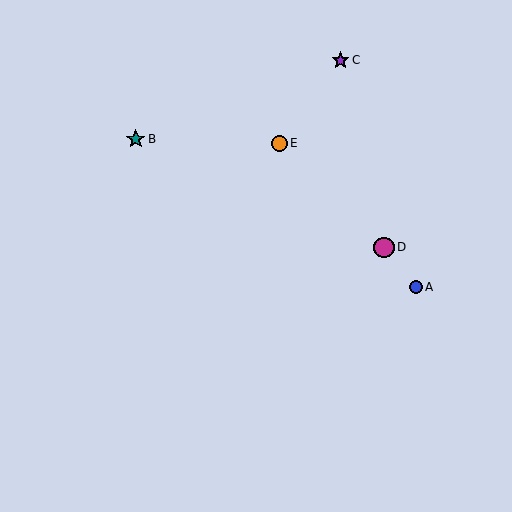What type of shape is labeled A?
Shape A is a blue circle.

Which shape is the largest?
The magenta circle (labeled D) is the largest.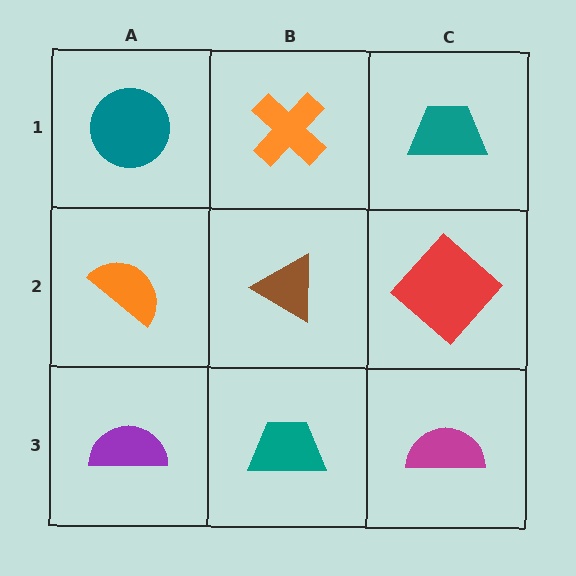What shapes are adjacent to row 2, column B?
An orange cross (row 1, column B), a teal trapezoid (row 3, column B), an orange semicircle (row 2, column A), a red diamond (row 2, column C).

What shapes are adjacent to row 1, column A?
An orange semicircle (row 2, column A), an orange cross (row 1, column B).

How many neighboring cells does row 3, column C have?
2.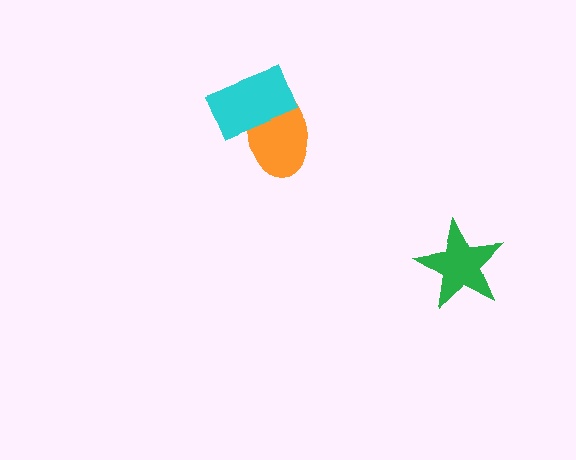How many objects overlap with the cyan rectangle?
1 object overlaps with the cyan rectangle.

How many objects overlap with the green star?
0 objects overlap with the green star.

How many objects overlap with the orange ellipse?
1 object overlaps with the orange ellipse.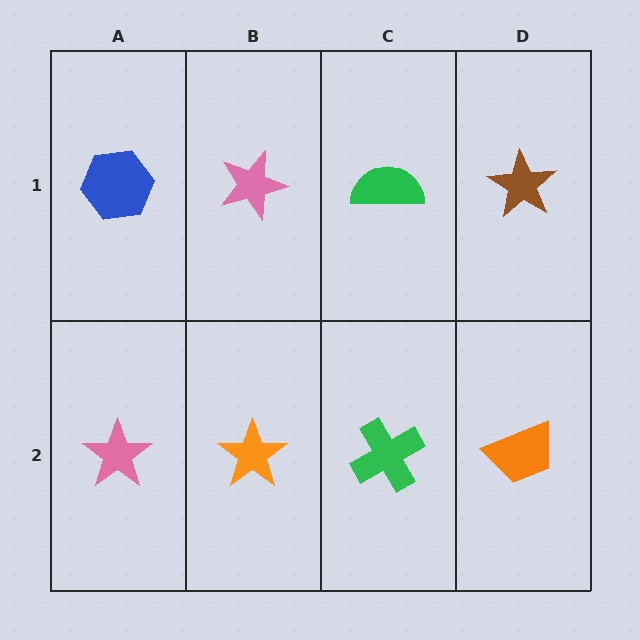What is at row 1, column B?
A pink star.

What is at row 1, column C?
A green semicircle.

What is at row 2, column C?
A green cross.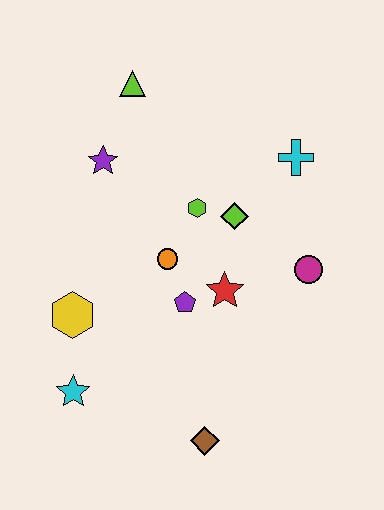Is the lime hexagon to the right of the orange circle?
Yes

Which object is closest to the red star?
The purple pentagon is closest to the red star.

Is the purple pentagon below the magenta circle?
Yes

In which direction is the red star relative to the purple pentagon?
The red star is to the right of the purple pentagon.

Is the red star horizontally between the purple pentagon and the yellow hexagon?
No